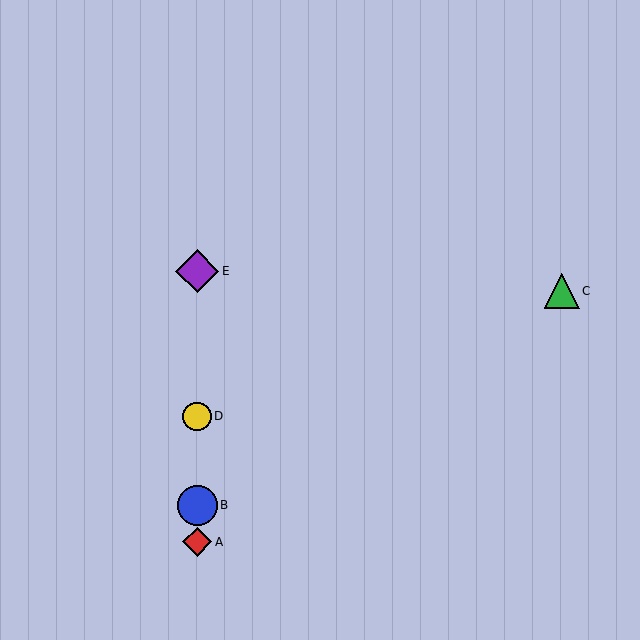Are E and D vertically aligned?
Yes, both are at x≈197.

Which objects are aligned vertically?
Objects A, B, D, E are aligned vertically.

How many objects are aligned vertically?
4 objects (A, B, D, E) are aligned vertically.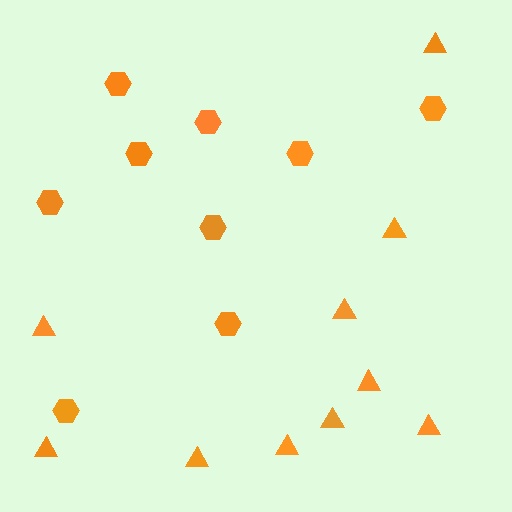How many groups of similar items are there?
There are 2 groups: one group of triangles (10) and one group of hexagons (9).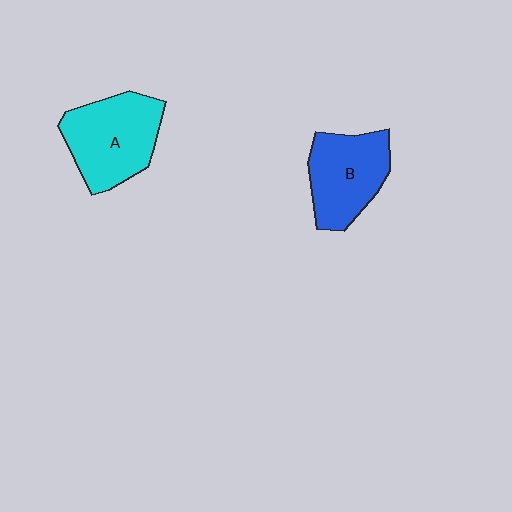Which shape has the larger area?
Shape A (cyan).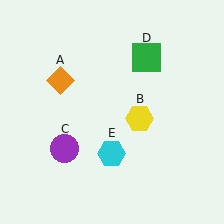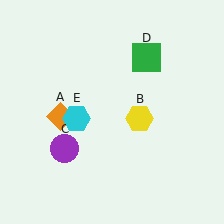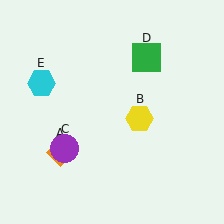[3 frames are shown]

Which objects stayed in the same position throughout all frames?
Yellow hexagon (object B) and purple circle (object C) and green square (object D) remained stationary.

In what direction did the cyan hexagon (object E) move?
The cyan hexagon (object E) moved up and to the left.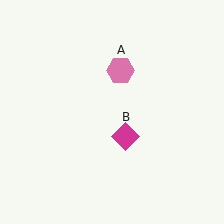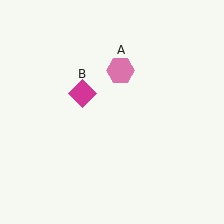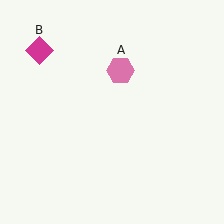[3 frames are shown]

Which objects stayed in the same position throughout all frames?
Pink hexagon (object A) remained stationary.